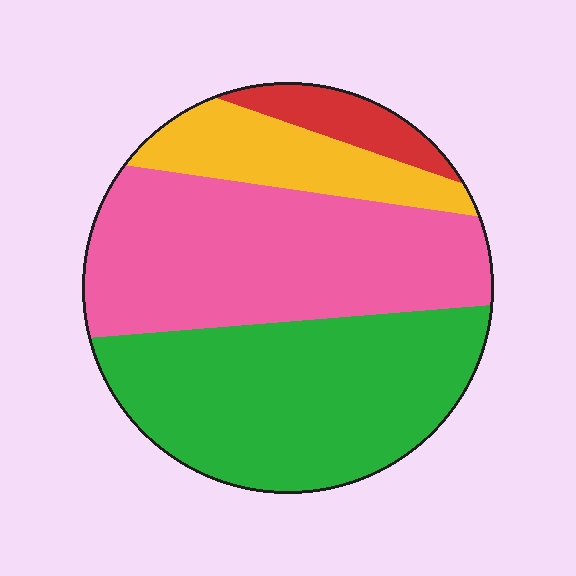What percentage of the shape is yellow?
Yellow covers roughly 15% of the shape.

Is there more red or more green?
Green.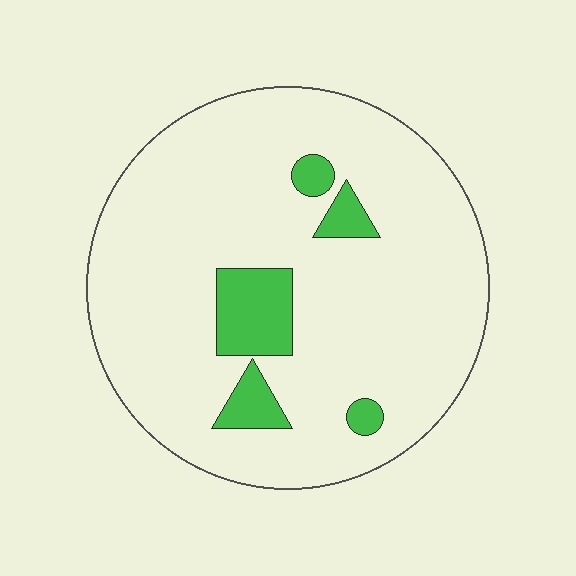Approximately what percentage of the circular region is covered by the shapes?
Approximately 10%.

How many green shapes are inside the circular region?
5.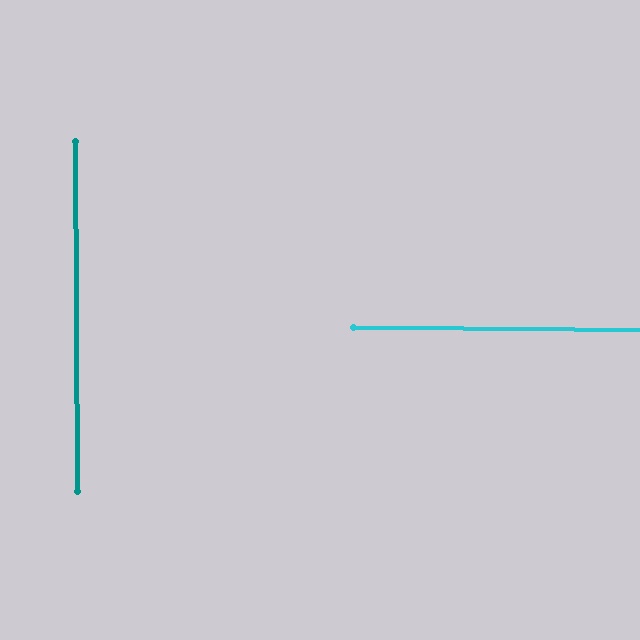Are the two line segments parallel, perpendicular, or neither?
Perpendicular — they meet at approximately 89°.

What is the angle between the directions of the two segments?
Approximately 89 degrees.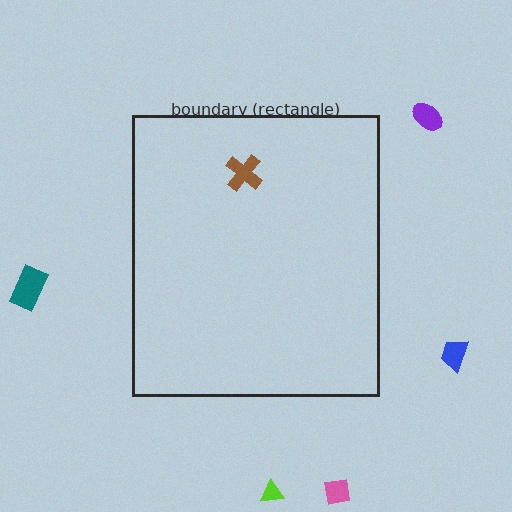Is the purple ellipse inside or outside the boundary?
Outside.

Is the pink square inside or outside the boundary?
Outside.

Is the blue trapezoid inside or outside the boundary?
Outside.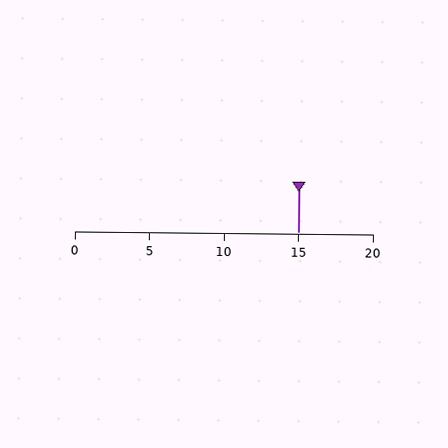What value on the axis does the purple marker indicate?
The marker indicates approximately 15.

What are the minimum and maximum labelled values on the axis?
The axis runs from 0 to 20.